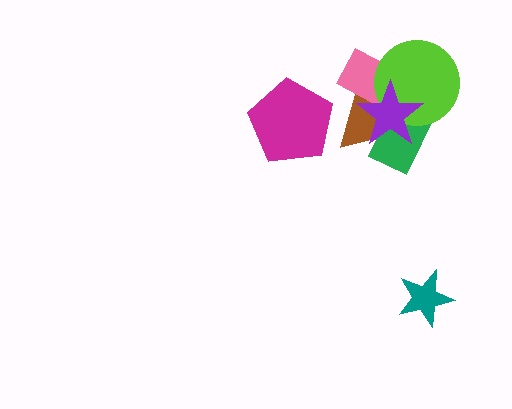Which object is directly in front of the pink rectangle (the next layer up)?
The green rectangle is directly in front of the pink rectangle.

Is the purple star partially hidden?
No, no other shape covers it.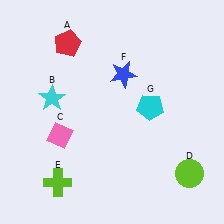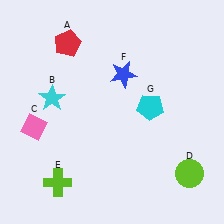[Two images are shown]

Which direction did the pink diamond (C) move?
The pink diamond (C) moved left.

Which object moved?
The pink diamond (C) moved left.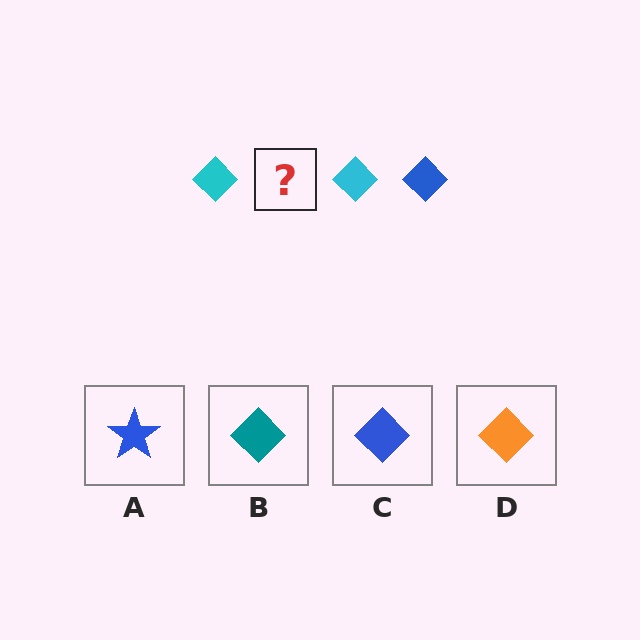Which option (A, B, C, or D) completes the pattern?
C.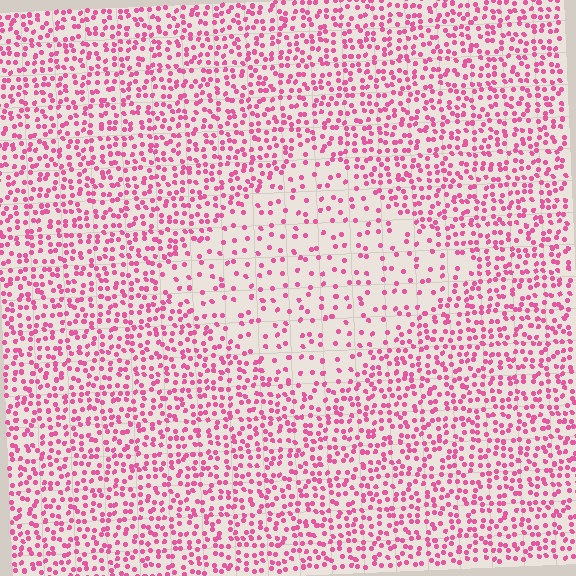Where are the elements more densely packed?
The elements are more densely packed outside the diamond boundary.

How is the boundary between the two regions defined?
The boundary is defined by a change in element density (approximately 2.3x ratio). All elements are the same color, size, and shape.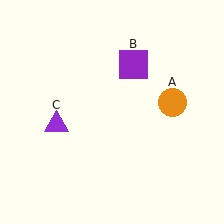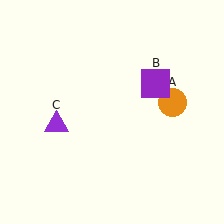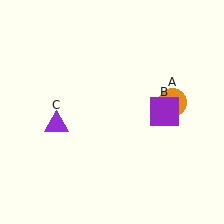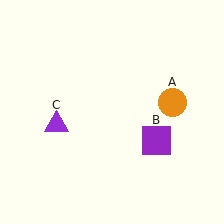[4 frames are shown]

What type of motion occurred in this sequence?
The purple square (object B) rotated clockwise around the center of the scene.